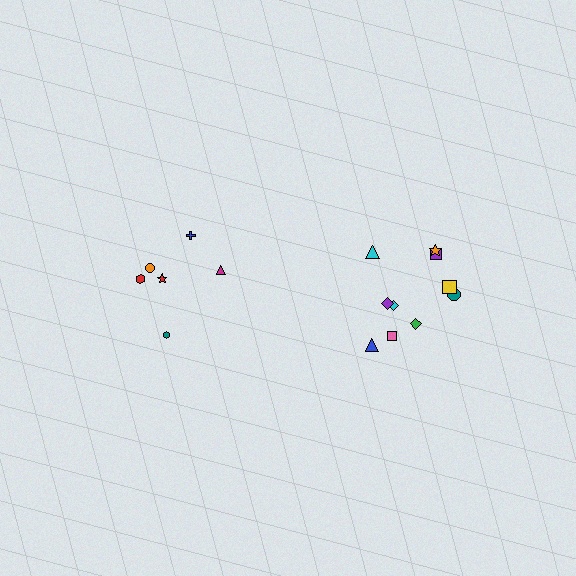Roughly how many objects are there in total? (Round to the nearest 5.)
Roughly 15 objects in total.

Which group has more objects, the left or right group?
The right group.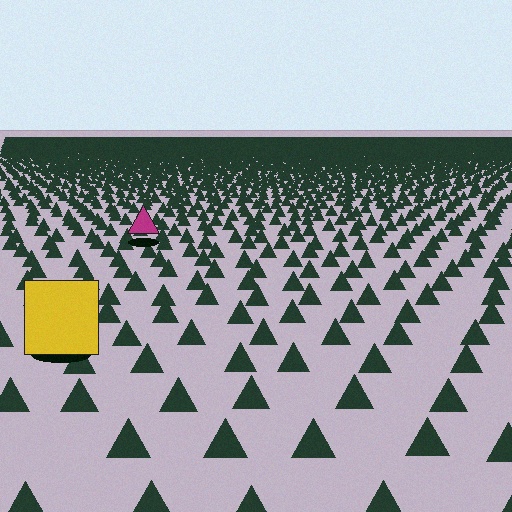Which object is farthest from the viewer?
The magenta triangle is farthest from the viewer. It appears smaller and the ground texture around it is denser.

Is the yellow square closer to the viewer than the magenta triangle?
Yes. The yellow square is closer — you can tell from the texture gradient: the ground texture is coarser near it.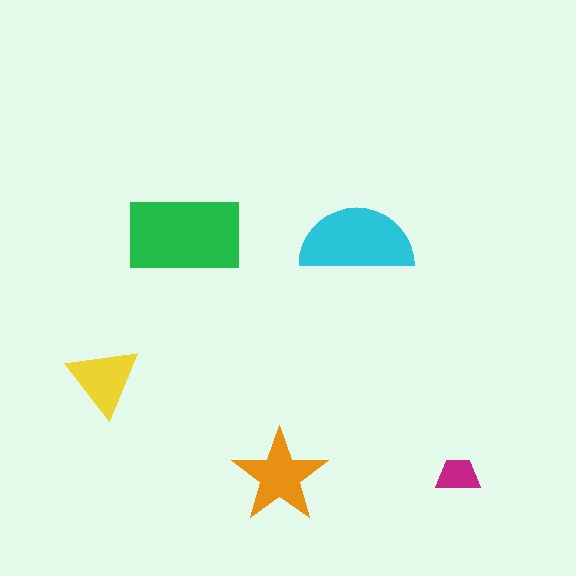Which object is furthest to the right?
The magenta trapezoid is rightmost.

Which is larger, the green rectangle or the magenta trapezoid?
The green rectangle.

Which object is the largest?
The green rectangle.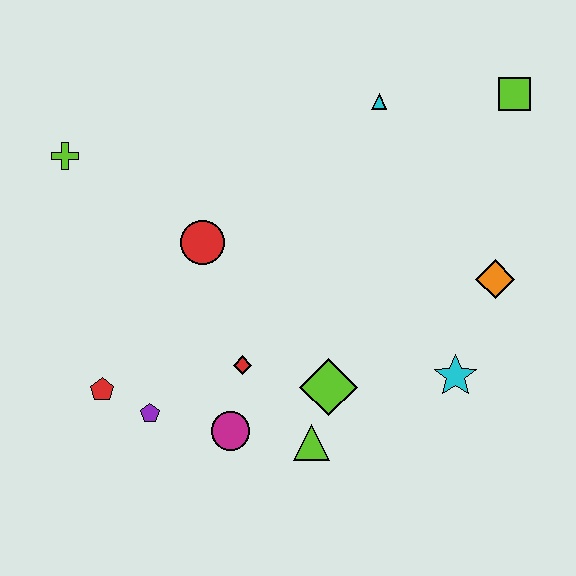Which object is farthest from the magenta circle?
The lime square is farthest from the magenta circle.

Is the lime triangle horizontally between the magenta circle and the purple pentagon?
No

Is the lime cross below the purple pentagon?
No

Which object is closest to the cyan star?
The orange diamond is closest to the cyan star.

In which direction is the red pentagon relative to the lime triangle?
The red pentagon is to the left of the lime triangle.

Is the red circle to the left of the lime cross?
No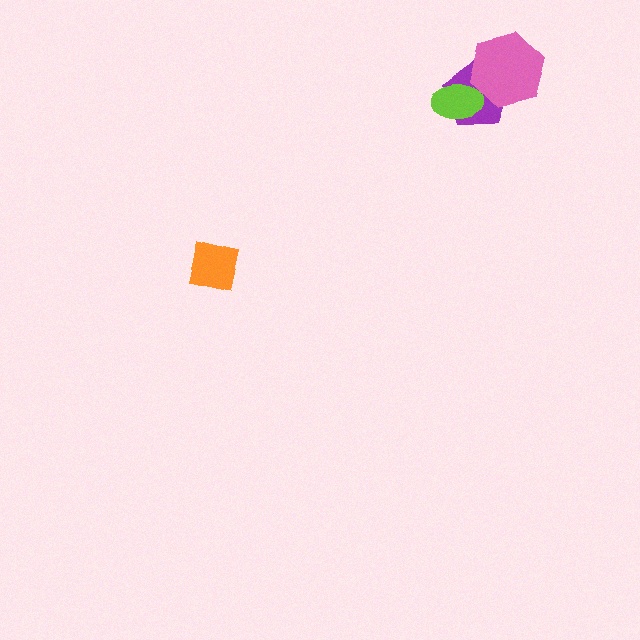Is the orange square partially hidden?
No, no other shape covers it.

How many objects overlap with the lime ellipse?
1 object overlaps with the lime ellipse.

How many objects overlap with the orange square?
0 objects overlap with the orange square.